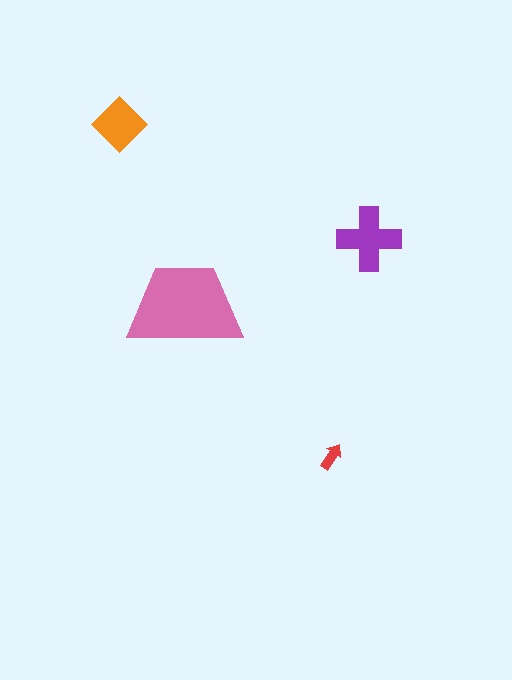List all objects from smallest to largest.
The red arrow, the orange diamond, the purple cross, the pink trapezoid.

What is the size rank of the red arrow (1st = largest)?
4th.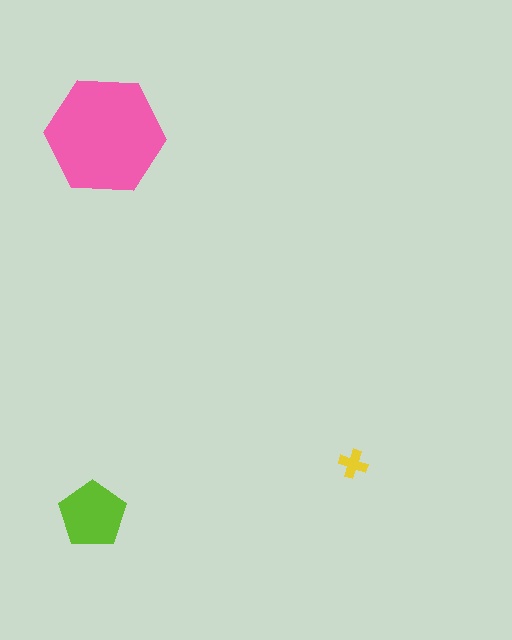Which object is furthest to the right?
The yellow cross is rightmost.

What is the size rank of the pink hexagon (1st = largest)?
1st.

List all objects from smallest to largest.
The yellow cross, the lime pentagon, the pink hexagon.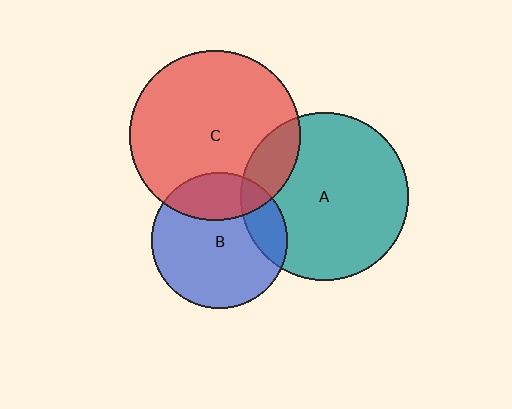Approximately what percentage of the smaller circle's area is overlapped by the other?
Approximately 15%.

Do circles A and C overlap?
Yes.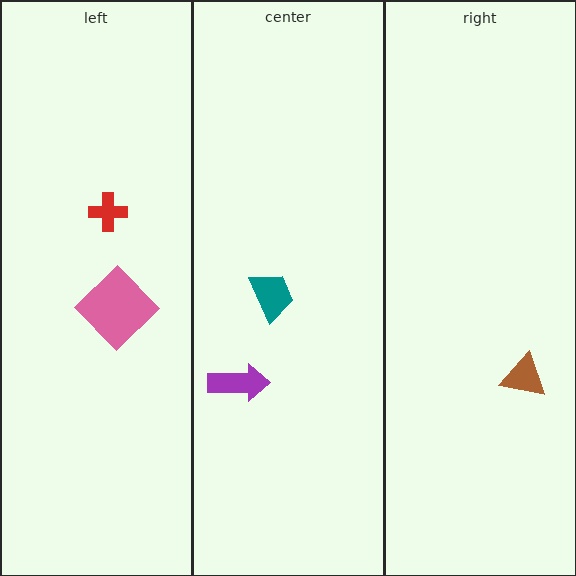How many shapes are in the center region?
2.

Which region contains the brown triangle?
The right region.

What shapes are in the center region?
The purple arrow, the teal trapezoid.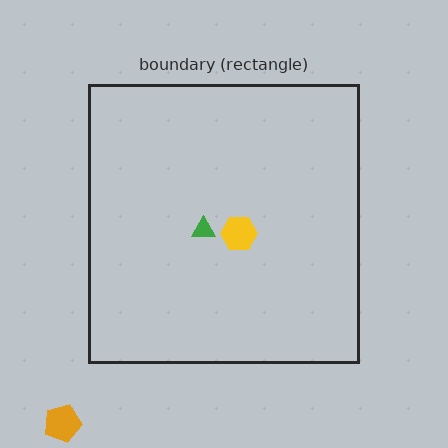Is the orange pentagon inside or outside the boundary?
Outside.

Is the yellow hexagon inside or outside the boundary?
Inside.